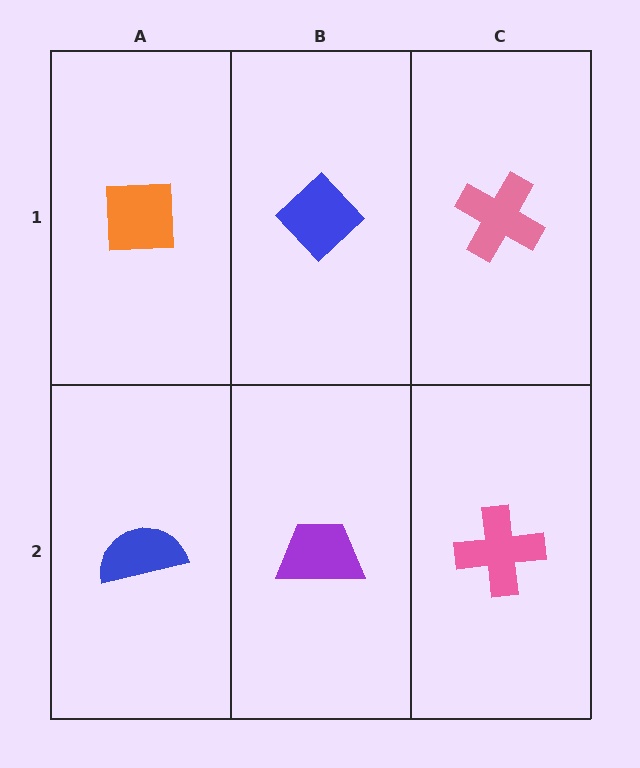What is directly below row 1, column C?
A pink cross.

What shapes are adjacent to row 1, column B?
A purple trapezoid (row 2, column B), an orange square (row 1, column A), a pink cross (row 1, column C).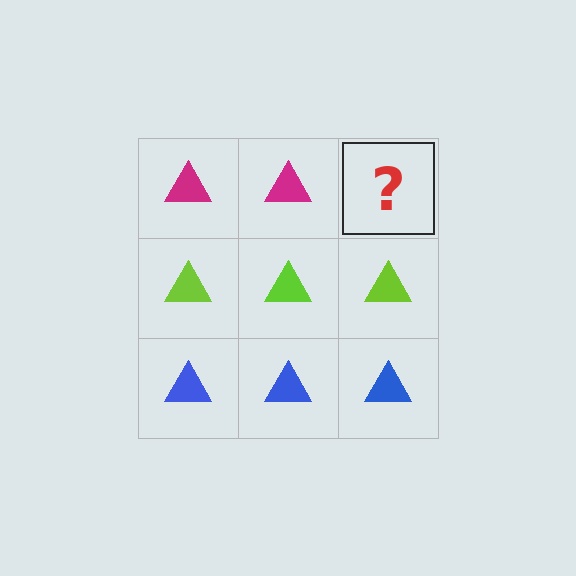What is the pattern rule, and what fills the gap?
The rule is that each row has a consistent color. The gap should be filled with a magenta triangle.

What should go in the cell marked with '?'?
The missing cell should contain a magenta triangle.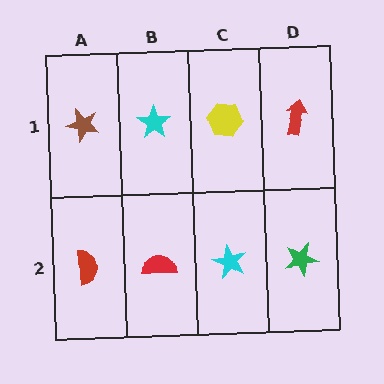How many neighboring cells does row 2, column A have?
2.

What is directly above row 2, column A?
A brown star.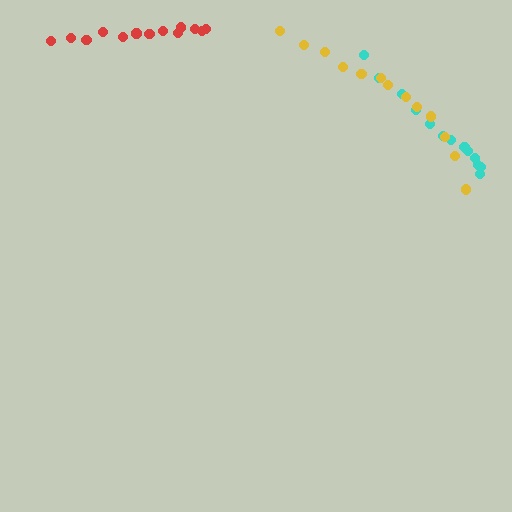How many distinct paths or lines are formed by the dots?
There are 3 distinct paths.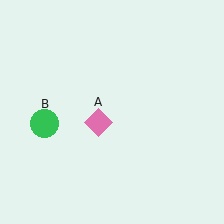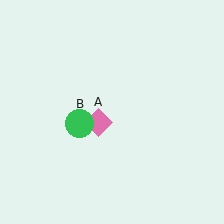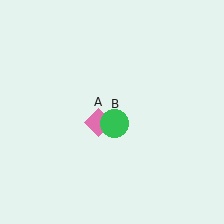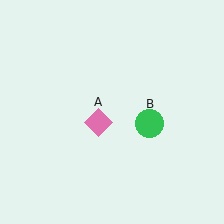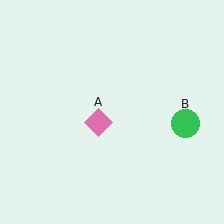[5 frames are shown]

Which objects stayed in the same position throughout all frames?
Pink diamond (object A) remained stationary.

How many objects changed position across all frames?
1 object changed position: green circle (object B).